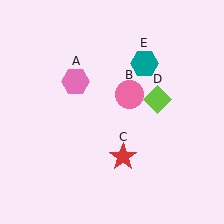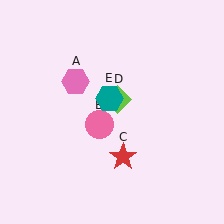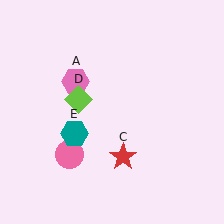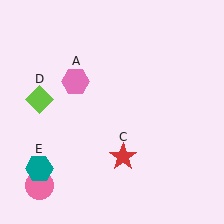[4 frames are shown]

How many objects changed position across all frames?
3 objects changed position: pink circle (object B), lime diamond (object D), teal hexagon (object E).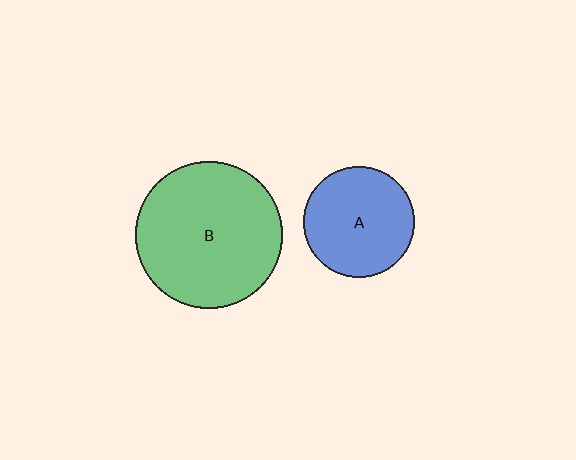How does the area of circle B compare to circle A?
Approximately 1.7 times.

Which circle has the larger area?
Circle B (green).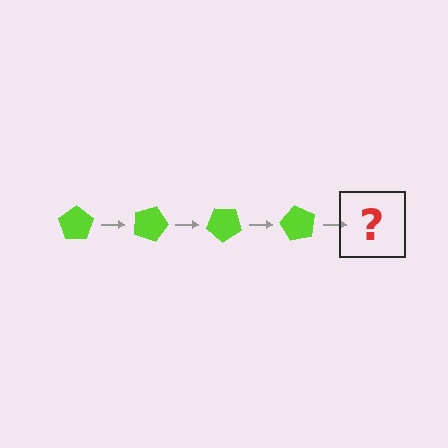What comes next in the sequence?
The next element should be a lime pentagon rotated 80 degrees.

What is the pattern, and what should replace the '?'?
The pattern is that the pentagon rotates 20 degrees each step. The '?' should be a lime pentagon rotated 80 degrees.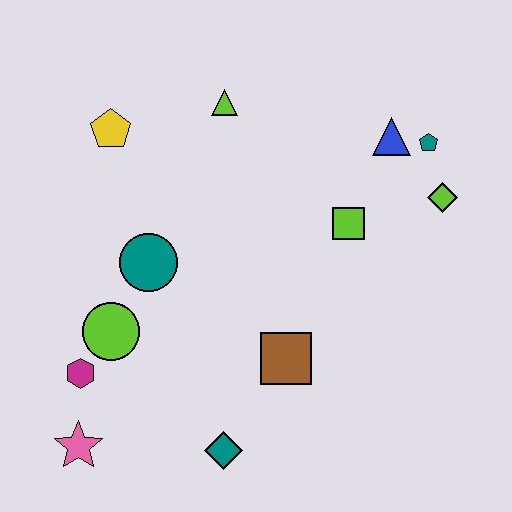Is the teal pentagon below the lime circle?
No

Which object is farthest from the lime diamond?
The pink star is farthest from the lime diamond.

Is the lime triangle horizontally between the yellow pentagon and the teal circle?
No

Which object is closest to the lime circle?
The magenta hexagon is closest to the lime circle.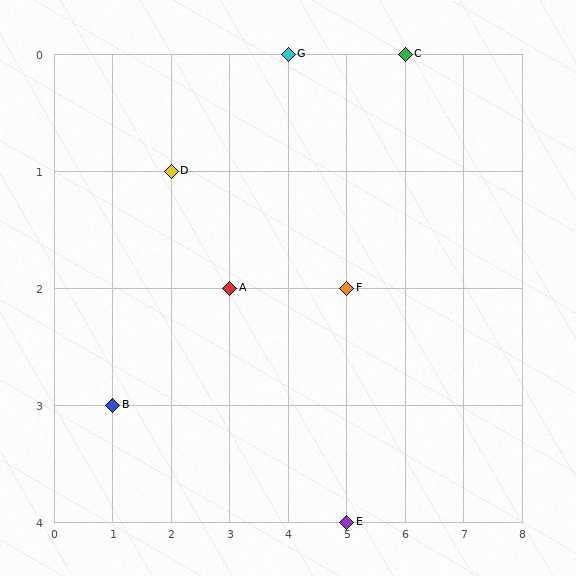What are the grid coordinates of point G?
Point G is at grid coordinates (4, 0).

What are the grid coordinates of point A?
Point A is at grid coordinates (3, 2).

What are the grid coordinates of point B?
Point B is at grid coordinates (1, 3).